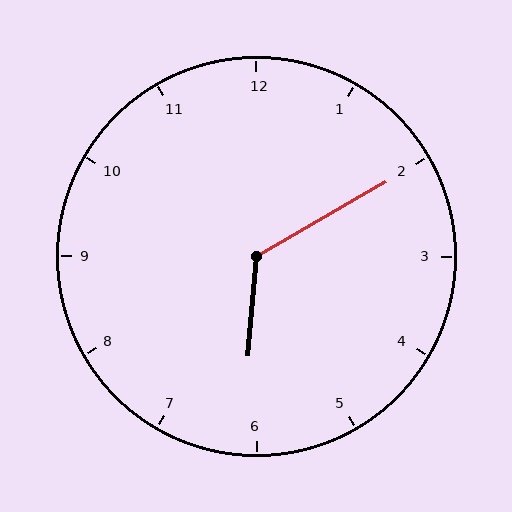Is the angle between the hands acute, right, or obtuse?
It is obtuse.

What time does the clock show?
6:10.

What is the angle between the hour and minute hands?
Approximately 125 degrees.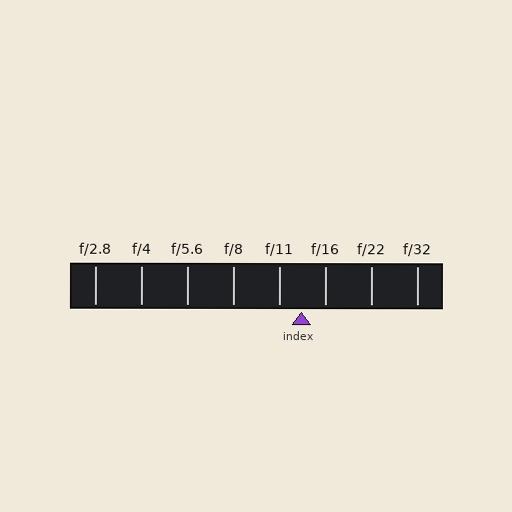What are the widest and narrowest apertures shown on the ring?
The widest aperture shown is f/2.8 and the narrowest is f/32.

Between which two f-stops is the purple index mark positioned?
The index mark is between f/11 and f/16.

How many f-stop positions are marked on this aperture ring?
There are 8 f-stop positions marked.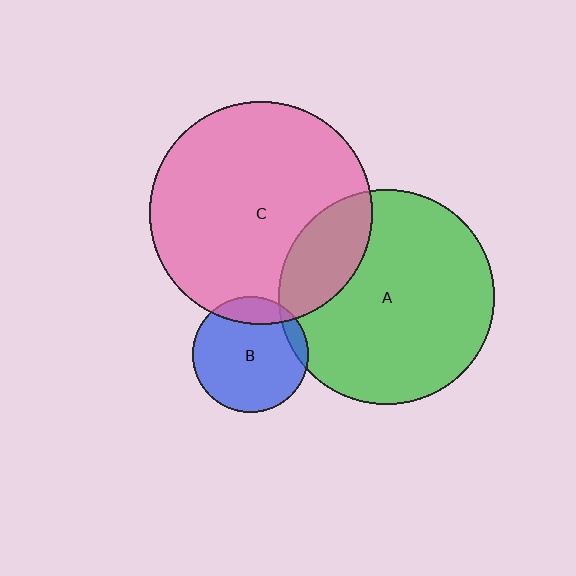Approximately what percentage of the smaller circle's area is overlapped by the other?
Approximately 20%.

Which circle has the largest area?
Circle C (pink).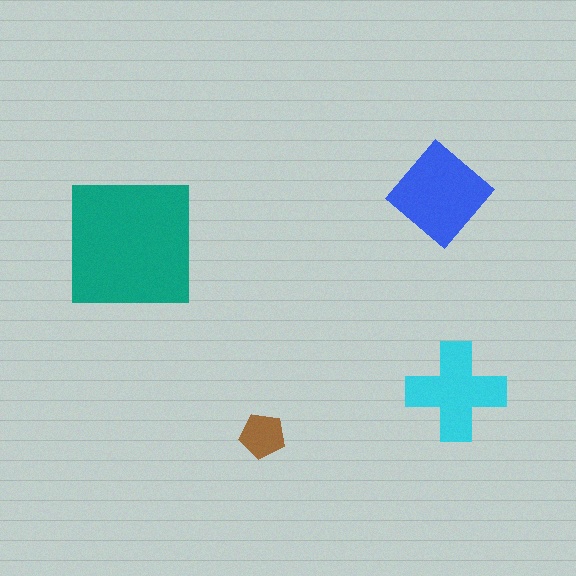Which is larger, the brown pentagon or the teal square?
The teal square.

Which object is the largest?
The teal square.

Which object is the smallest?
The brown pentagon.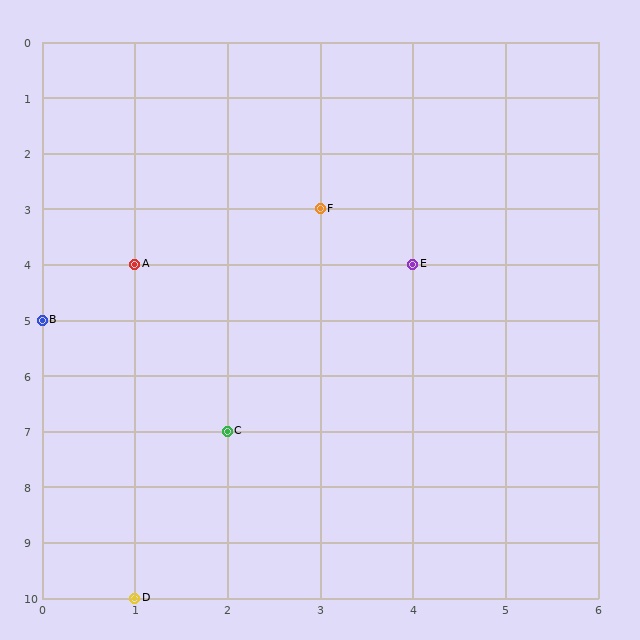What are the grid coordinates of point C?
Point C is at grid coordinates (2, 7).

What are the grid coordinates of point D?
Point D is at grid coordinates (1, 10).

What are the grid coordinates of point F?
Point F is at grid coordinates (3, 3).